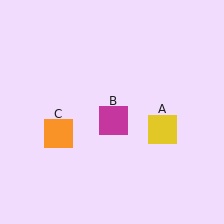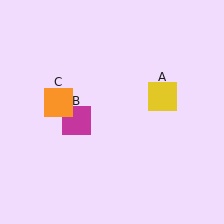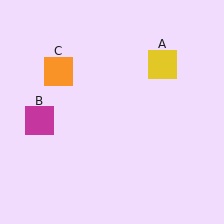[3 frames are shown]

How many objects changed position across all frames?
3 objects changed position: yellow square (object A), magenta square (object B), orange square (object C).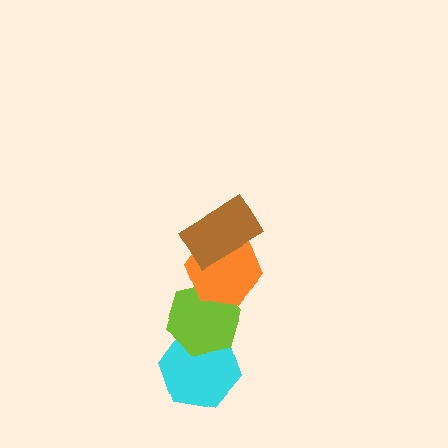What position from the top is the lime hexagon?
The lime hexagon is 3rd from the top.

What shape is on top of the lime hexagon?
The orange hexagon is on top of the lime hexagon.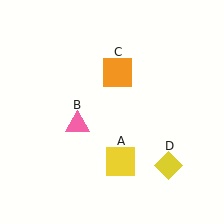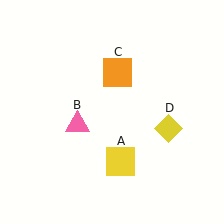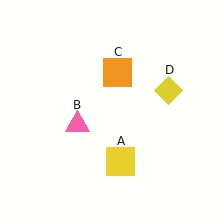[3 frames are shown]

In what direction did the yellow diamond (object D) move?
The yellow diamond (object D) moved up.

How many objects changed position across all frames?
1 object changed position: yellow diamond (object D).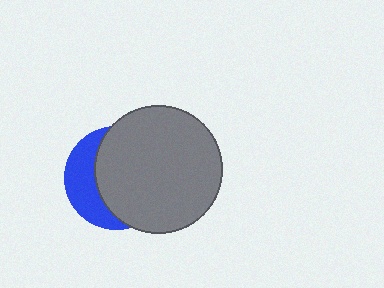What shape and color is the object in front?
The object in front is a gray circle.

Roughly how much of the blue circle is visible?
A small part of it is visible (roughly 33%).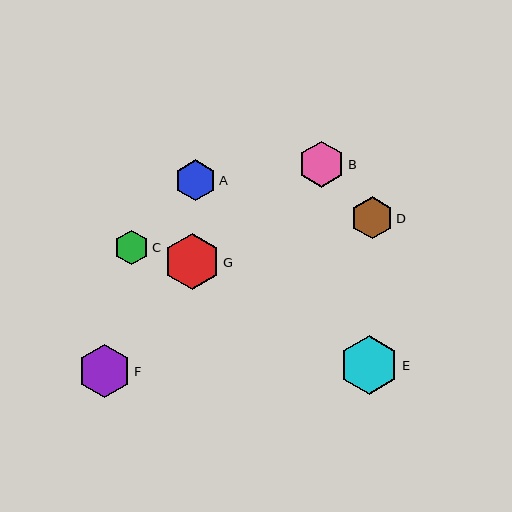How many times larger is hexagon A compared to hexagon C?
Hexagon A is approximately 1.2 times the size of hexagon C.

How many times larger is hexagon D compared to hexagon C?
Hexagon D is approximately 1.2 times the size of hexagon C.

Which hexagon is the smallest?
Hexagon C is the smallest with a size of approximately 35 pixels.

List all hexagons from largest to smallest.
From largest to smallest: E, G, F, B, D, A, C.